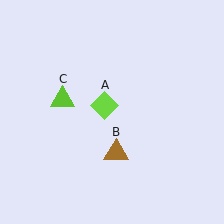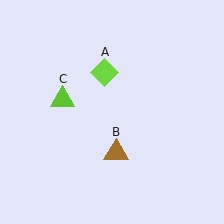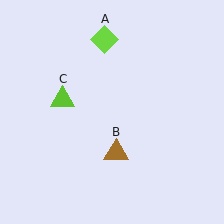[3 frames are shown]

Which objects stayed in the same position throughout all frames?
Brown triangle (object B) and lime triangle (object C) remained stationary.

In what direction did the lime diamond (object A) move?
The lime diamond (object A) moved up.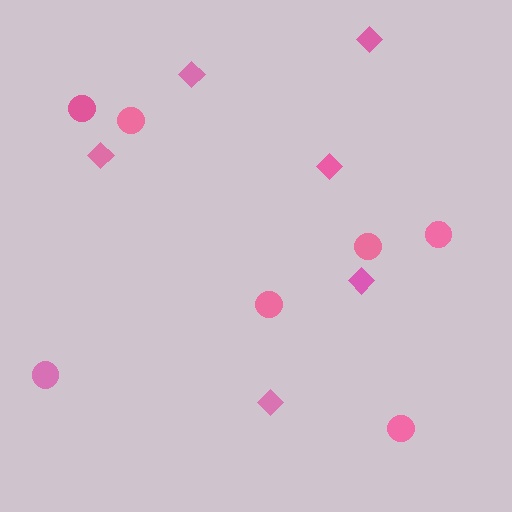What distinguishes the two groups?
There are 2 groups: one group of circles (7) and one group of diamonds (6).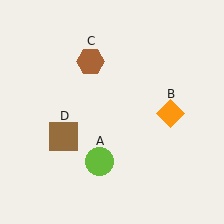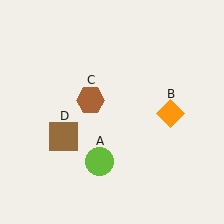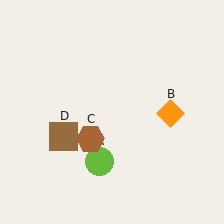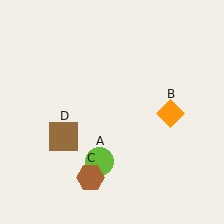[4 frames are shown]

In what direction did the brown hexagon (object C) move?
The brown hexagon (object C) moved down.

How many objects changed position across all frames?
1 object changed position: brown hexagon (object C).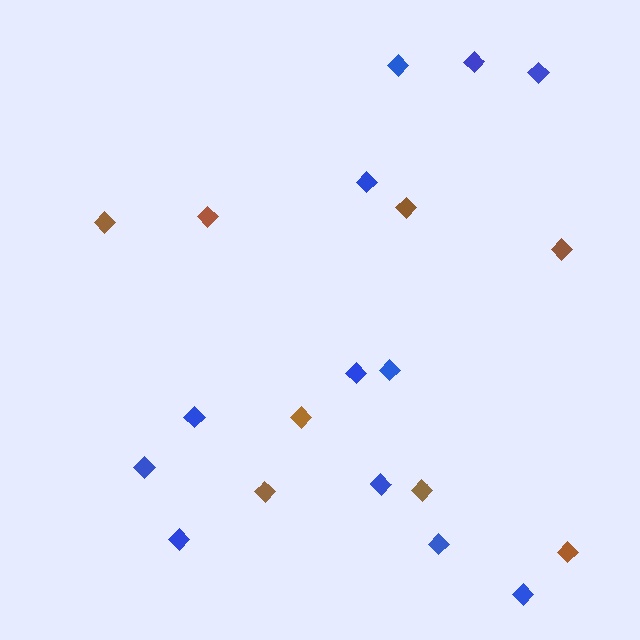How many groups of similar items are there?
There are 2 groups: one group of blue diamonds (12) and one group of brown diamonds (8).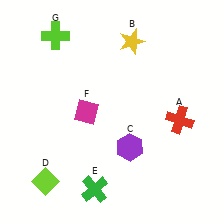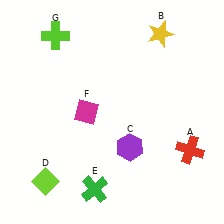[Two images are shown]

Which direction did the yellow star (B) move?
The yellow star (B) moved right.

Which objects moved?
The objects that moved are: the red cross (A), the yellow star (B).